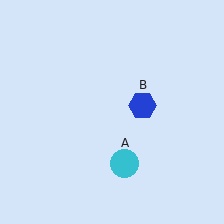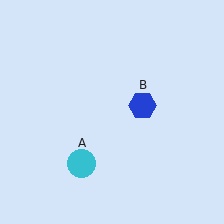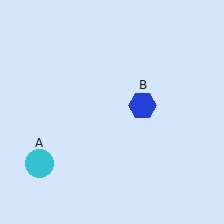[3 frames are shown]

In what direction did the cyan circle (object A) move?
The cyan circle (object A) moved left.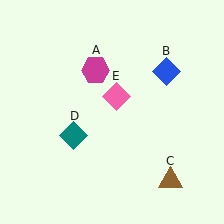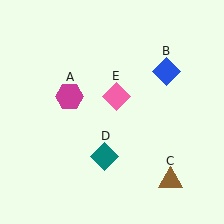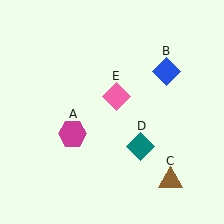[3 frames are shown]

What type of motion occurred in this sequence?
The magenta hexagon (object A), teal diamond (object D) rotated counterclockwise around the center of the scene.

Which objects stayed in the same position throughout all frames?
Blue diamond (object B) and brown triangle (object C) and pink diamond (object E) remained stationary.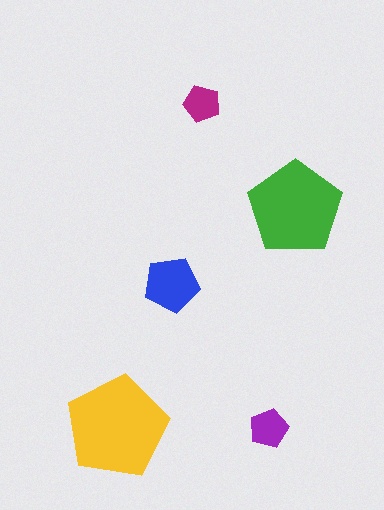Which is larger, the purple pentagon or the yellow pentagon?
The yellow one.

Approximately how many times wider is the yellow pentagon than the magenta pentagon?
About 3 times wider.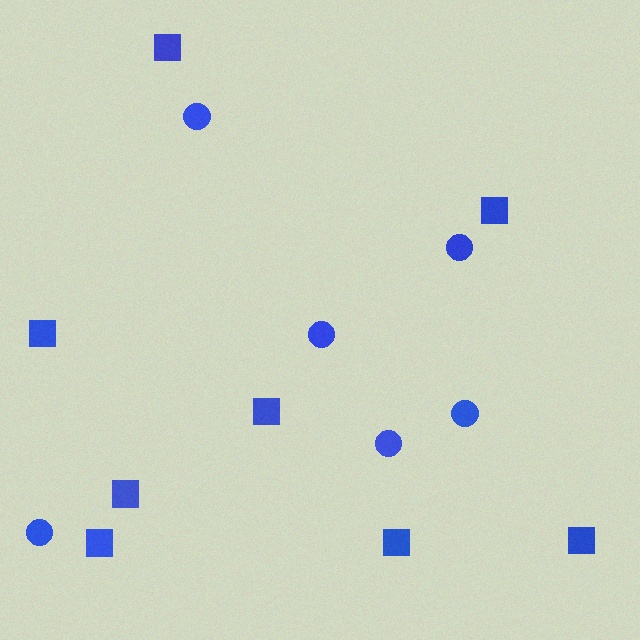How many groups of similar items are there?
There are 2 groups: one group of circles (6) and one group of squares (8).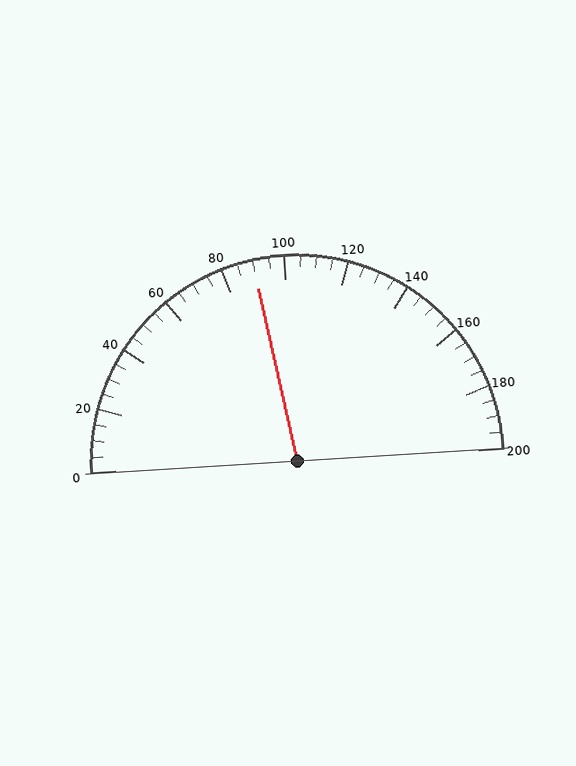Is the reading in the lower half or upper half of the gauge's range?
The reading is in the lower half of the range (0 to 200).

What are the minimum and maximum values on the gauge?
The gauge ranges from 0 to 200.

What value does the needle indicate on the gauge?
The needle indicates approximately 90.